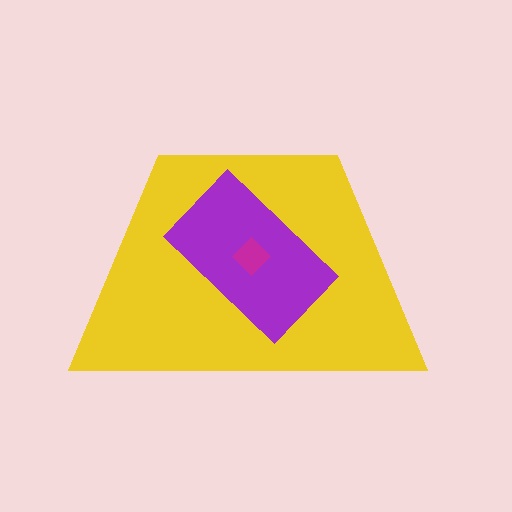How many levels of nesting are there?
3.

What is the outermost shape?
The yellow trapezoid.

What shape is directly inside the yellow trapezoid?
The purple rectangle.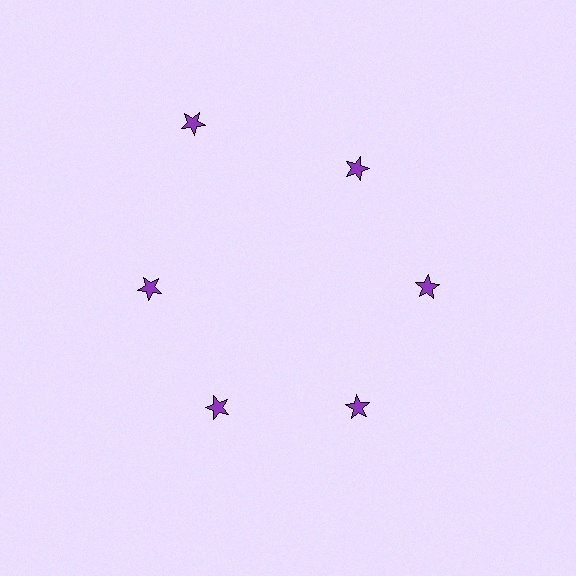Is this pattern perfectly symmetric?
No. The 6 purple stars are arranged in a ring, but one element near the 11 o'clock position is pushed outward from the center, breaking the 6-fold rotational symmetry.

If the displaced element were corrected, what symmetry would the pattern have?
It would have 6-fold rotational symmetry — the pattern would map onto itself every 60 degrees.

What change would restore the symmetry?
The symmetry would be restored by moving it inward, back onto the ring so that all 6 stars sit at equal angles and equal distance from the center.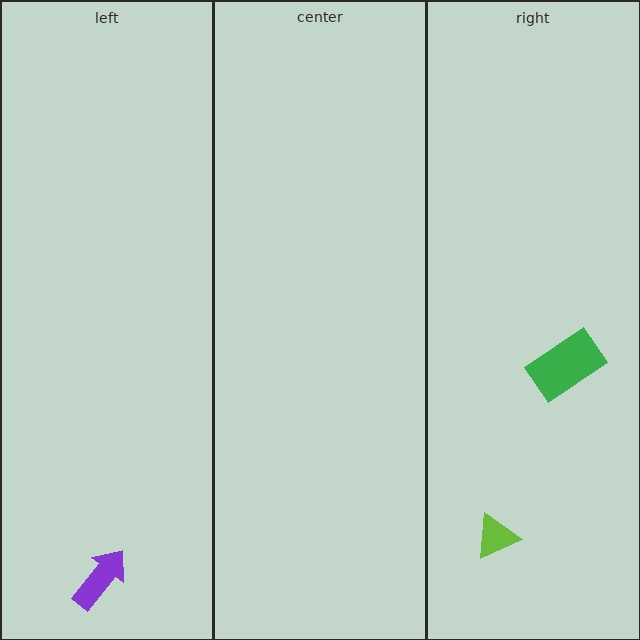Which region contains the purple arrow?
The left region.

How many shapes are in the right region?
2.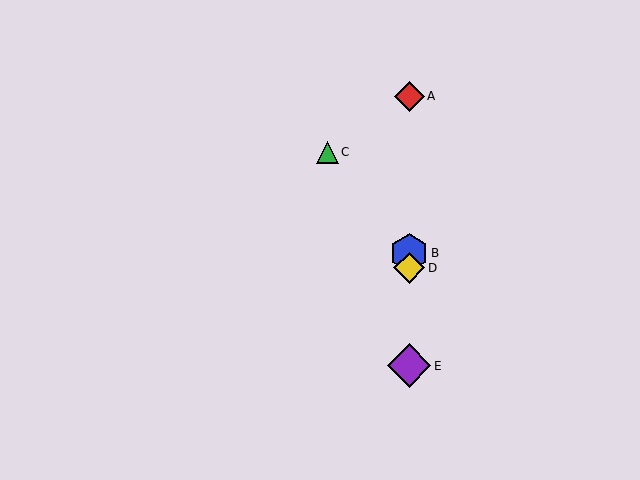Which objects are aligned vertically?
Objects A, B, D, E are aligned vertically.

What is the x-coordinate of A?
Object A is at x≈409.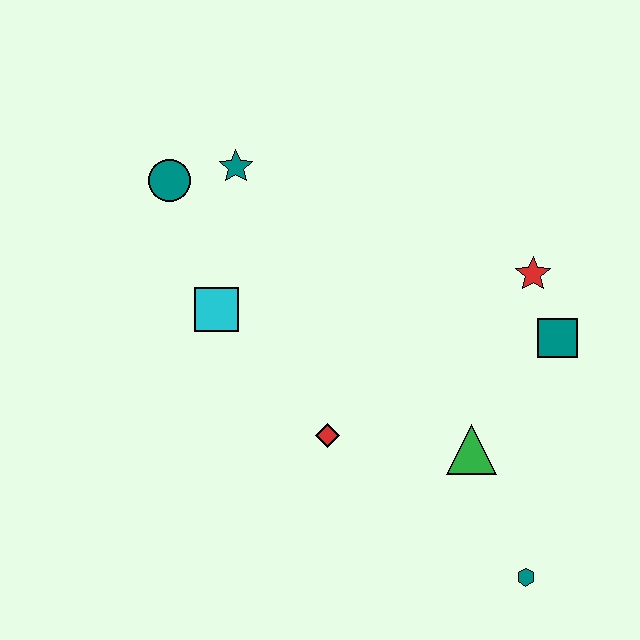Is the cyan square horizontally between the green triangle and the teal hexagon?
No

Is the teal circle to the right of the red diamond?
No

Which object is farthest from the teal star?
The teal hexagon is farthest from the teal star.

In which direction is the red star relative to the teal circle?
The red star is to the right of the teal circle.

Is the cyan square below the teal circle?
Yes